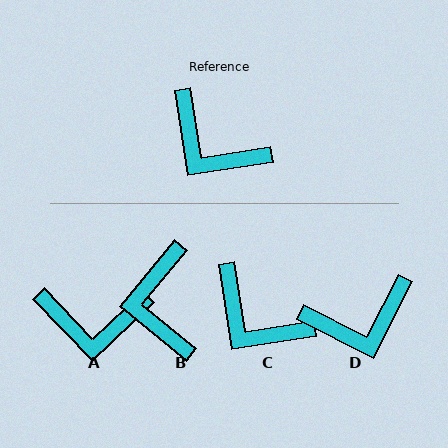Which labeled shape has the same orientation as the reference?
C.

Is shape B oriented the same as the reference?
No, it is off by about 48 degrees.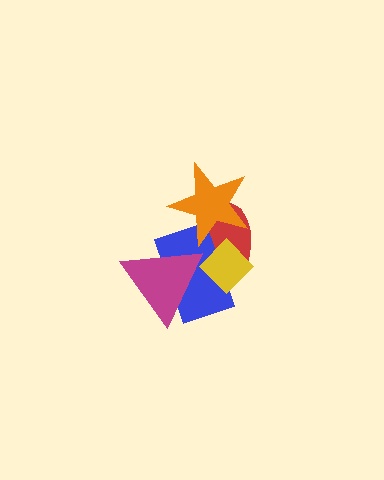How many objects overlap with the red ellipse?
4 objects overlap with the red ellipse.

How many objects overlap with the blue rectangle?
4 objects overlap with the blue rectangle.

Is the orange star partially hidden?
No, no other shape covers it.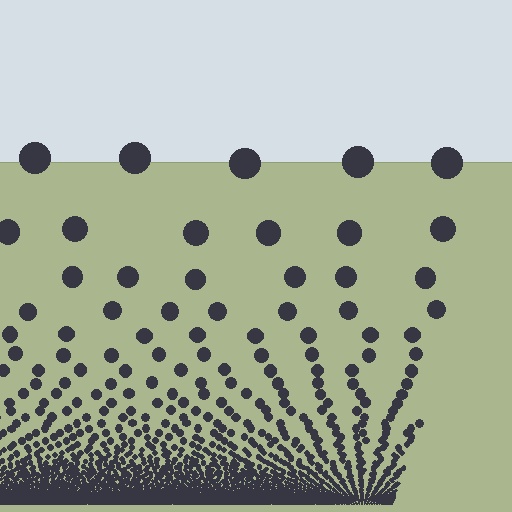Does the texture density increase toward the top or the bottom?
Density increases toward the bottom.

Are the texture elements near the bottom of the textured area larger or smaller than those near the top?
Smaller. The gradient is inverted — elements near the bottom are smaller and denser.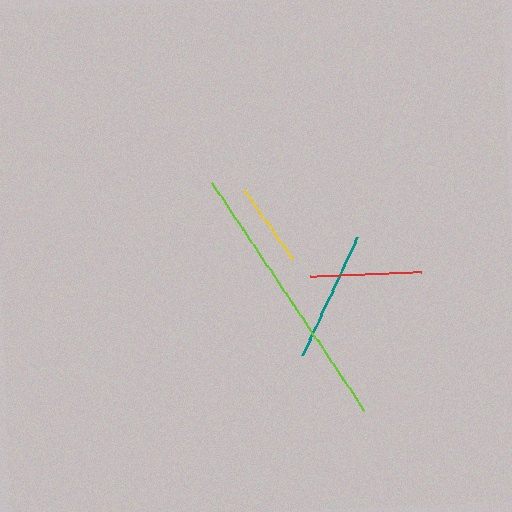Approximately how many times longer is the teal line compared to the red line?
The teal line is approximately 1.2 times the length of the red line.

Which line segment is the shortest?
The yellow line is the shortest at approximately 85 pixels.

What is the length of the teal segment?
The teal segment is approximately 131 pixels long.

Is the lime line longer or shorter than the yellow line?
The lime line is longer than the yellow line.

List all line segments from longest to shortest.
From longest to shortest: lime, teal, red, yellow.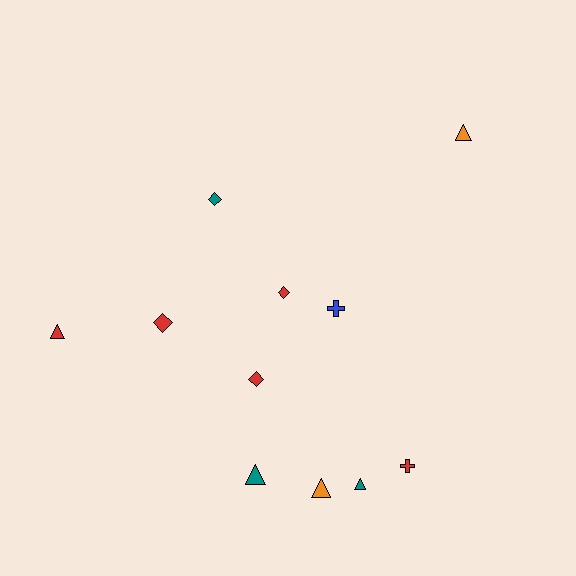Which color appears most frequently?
Red, with 5 objects.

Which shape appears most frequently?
Triangle, with 5 objects.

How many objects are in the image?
There are 11 objects.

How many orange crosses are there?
There are no orange crosses.